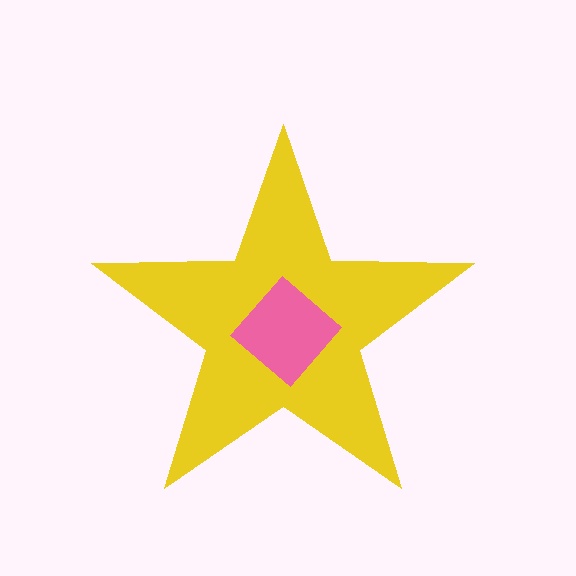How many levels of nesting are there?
2.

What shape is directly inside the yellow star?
The pink diamond.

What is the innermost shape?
The pink diamond.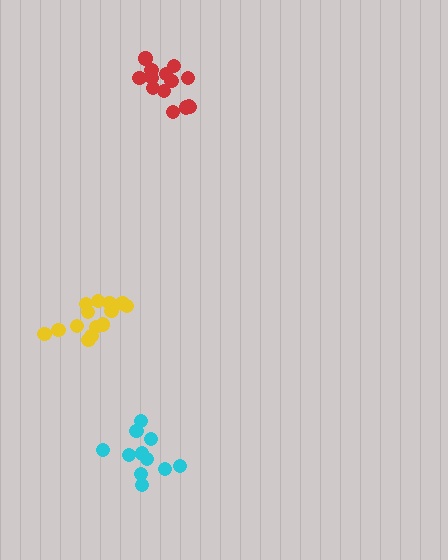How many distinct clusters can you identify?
There are 3 distinct clusters.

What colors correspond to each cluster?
The clusters are colored: cyan, red, yellow.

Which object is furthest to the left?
The yellow cluster is leftmost.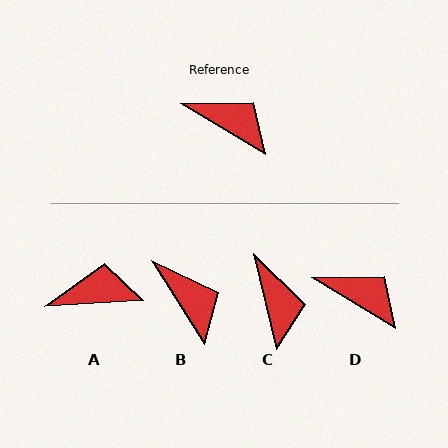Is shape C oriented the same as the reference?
No, it is off by about 46 degrees.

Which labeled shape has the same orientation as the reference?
D.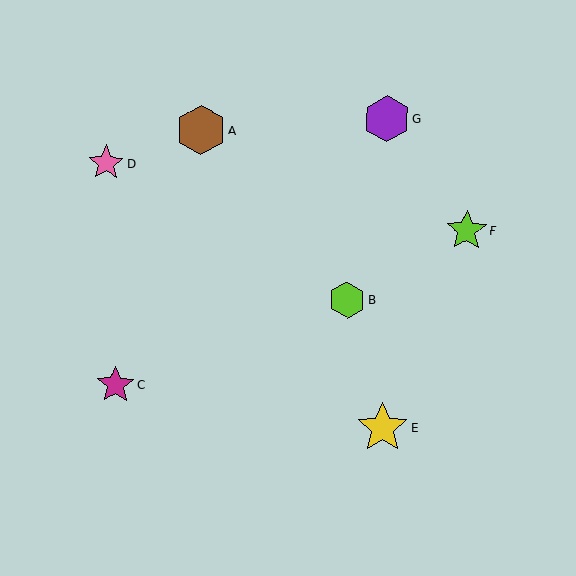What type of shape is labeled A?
Shape A is a brown hexagon.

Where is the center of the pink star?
The center of the pink star is at (106, 163).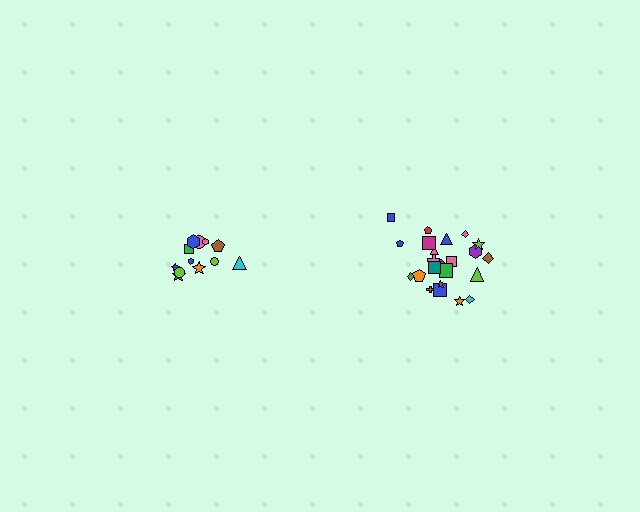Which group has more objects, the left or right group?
The right group.